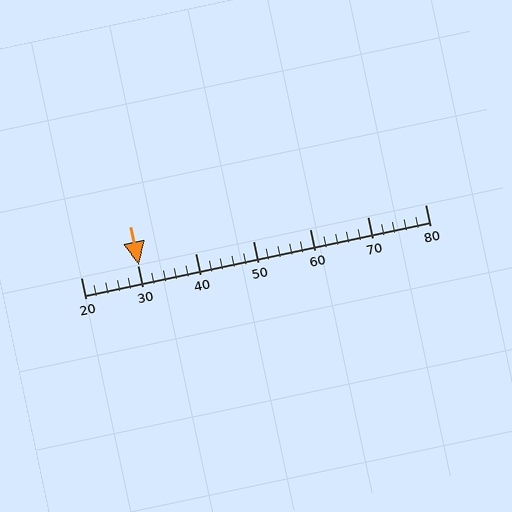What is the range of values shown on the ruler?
The ruler shows values from 20 to 80.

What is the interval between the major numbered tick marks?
The major tick marks are spaced 10 units apart.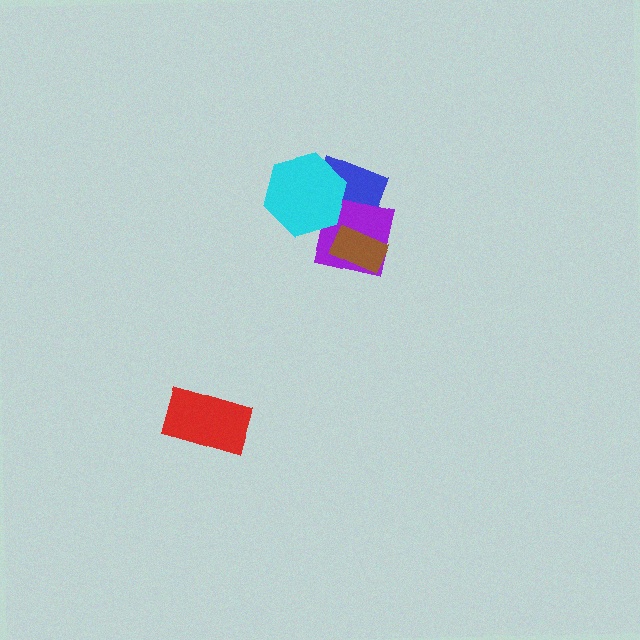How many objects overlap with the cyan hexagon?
2 objects overlap with the cyan hexagon.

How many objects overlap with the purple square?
3 objects overlap with the purple square.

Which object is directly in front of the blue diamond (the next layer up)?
The purple square is directly in front of the blue diamond.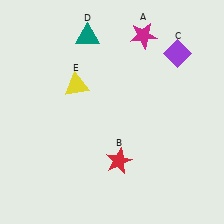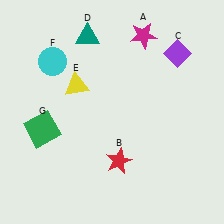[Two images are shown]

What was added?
A cyan circle (F), a green square (G) were added in Image 2.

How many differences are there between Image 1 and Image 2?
There are 2 differences between the two images.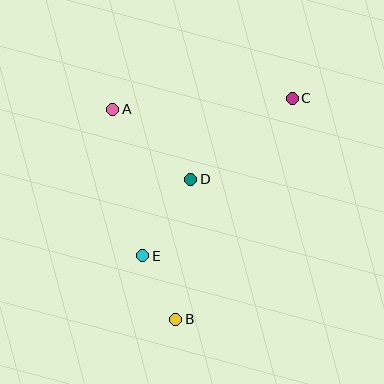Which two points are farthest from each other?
Points B and C are farthest from each other.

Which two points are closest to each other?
Points B and E are closest to each other.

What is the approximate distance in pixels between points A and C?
The distance between A and C is approximately 180 pixels.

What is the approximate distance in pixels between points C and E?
The distance between C and E is approximately 217 pixels.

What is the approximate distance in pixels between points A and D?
The distance between A and D is approximately 105 pixels.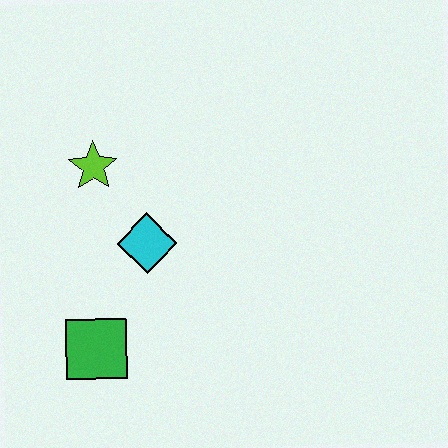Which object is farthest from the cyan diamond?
The green square is farthest from the cyan diamond.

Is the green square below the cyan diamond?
Yes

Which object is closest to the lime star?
The cyan diamond is closest to the lime star.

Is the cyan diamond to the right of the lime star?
Yes